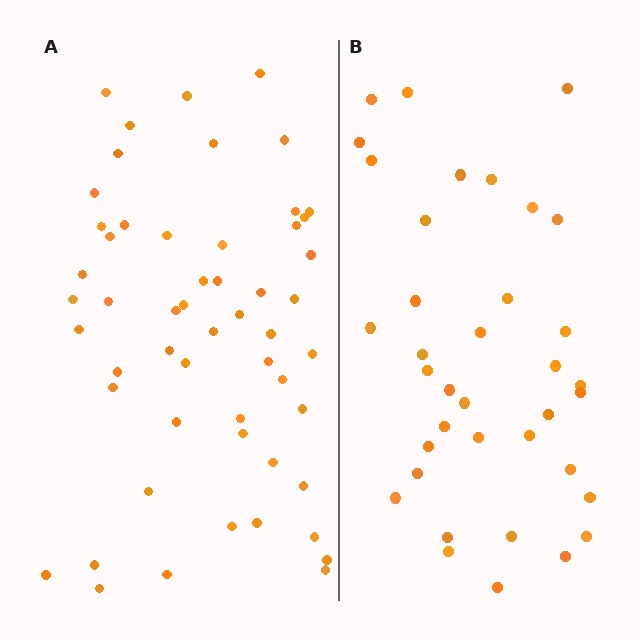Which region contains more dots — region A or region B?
Region A (the left region) has more dots.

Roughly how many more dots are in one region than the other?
Region A has approximately 15 more dots than region B.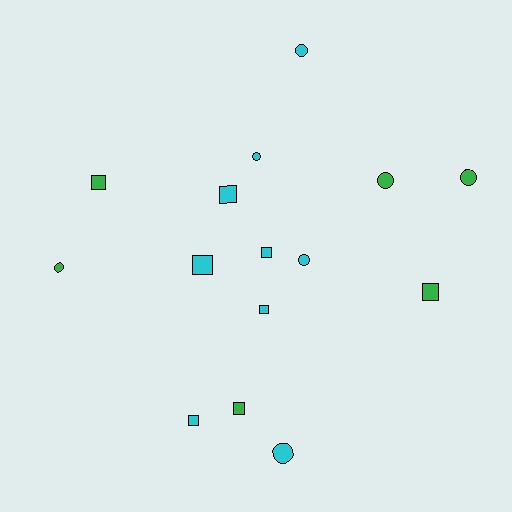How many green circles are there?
There are 3 green circles.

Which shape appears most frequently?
Square, with 8 objects.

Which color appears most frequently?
Cyan, with 9 objects.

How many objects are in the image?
There are 15 objects.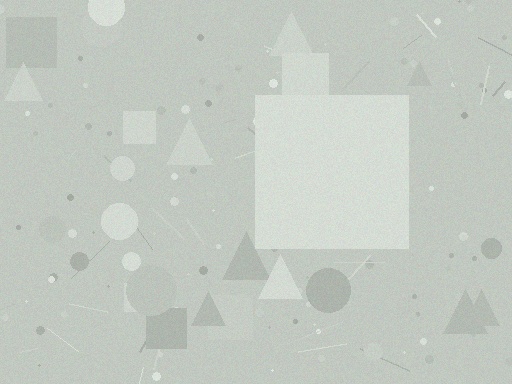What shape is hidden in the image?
A square is hidden in the image.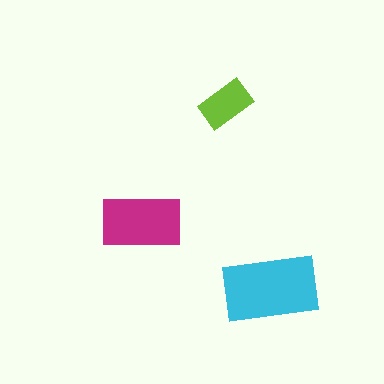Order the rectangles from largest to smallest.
the cyan one, the magenta one, the lime one.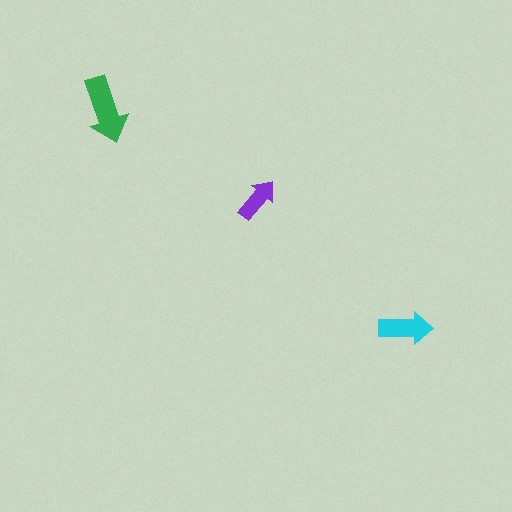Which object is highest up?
The green arrow is topmost.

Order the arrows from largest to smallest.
the green one, the cyan one, the purple one.